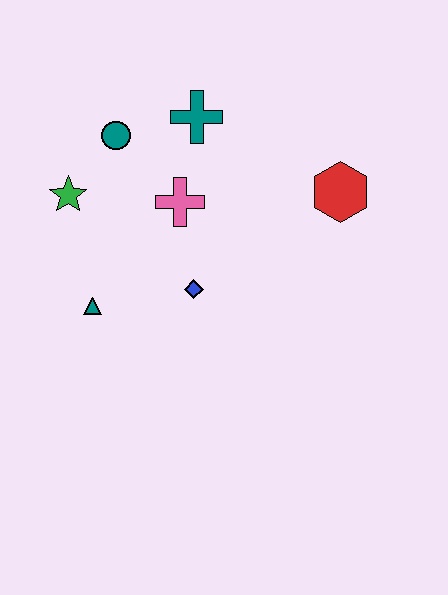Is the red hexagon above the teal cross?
No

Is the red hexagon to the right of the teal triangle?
Yes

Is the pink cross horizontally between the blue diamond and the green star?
Yes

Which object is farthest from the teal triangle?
The red hexagon is farthest from the teal triangle.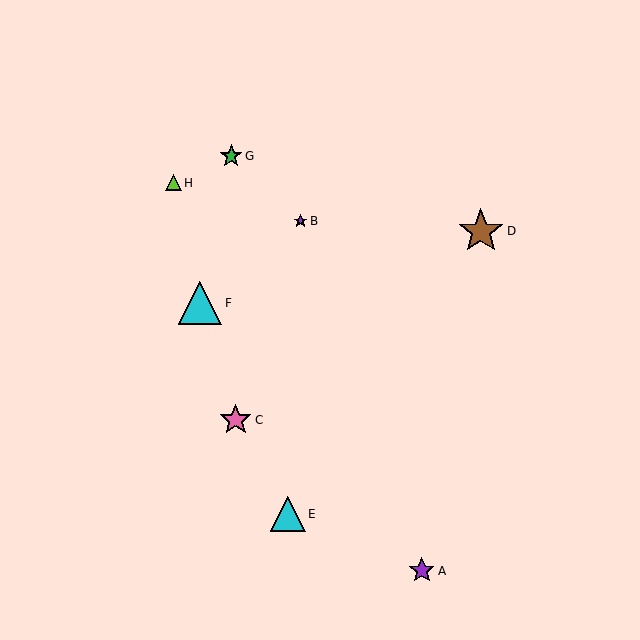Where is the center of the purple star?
The center of the purple star is at (422, 571).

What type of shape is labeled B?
Shape B is a purple star.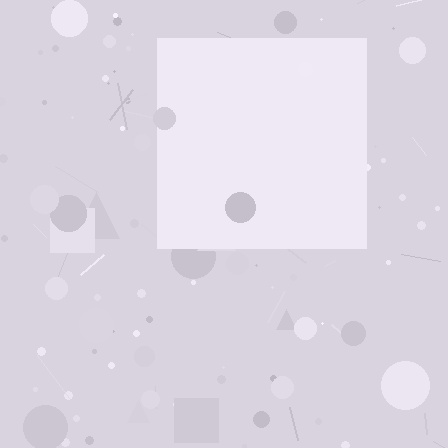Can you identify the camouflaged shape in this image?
The camouflaged shape is a square.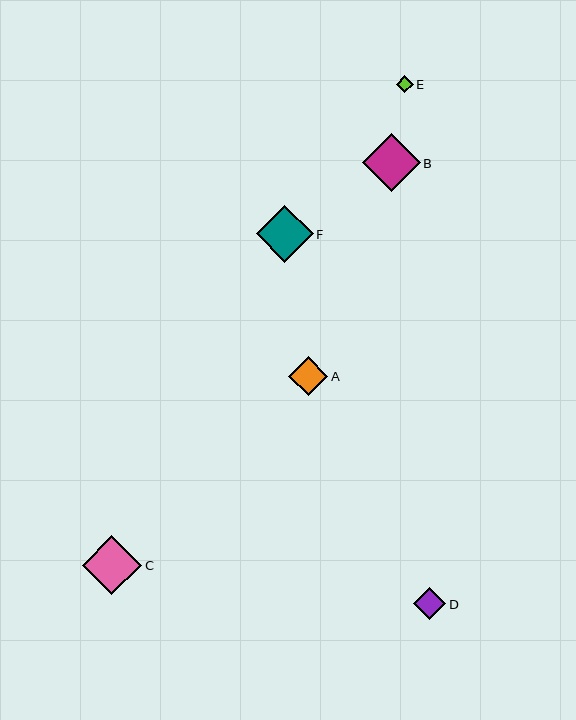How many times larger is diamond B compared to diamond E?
Diamond B is approximately 3.4 times the size of diamond E.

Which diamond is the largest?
Diamond C is the largest with a size of approximately 59 pixels.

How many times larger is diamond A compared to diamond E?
Diamond A is approximately 2.3 times the size of diamond E.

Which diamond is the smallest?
Diamond E is the smallest with a size of approximately 17 pixels.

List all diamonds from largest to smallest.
From largest to smallest: C, B, F, A, D, E.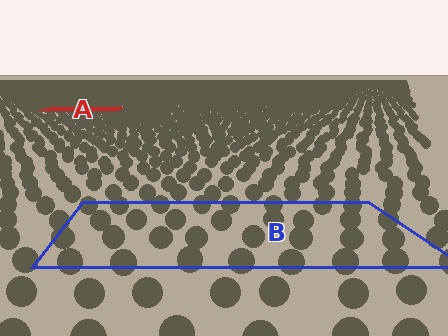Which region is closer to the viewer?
Region B is closer. The texture elements there are larger and more spread out.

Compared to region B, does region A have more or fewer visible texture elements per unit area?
Region A has more texture elements per unit area — they are packed more densely because it is farther away.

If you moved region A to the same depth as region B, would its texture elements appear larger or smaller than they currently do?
They would appear larger. At a closer depth, the same texture elements are projected at a bigger on-screen size.